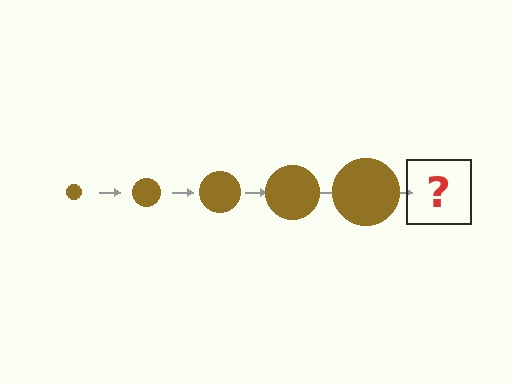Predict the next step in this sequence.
The next step is a brown circle, larger than the previous one.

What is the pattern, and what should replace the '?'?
The pattern is that the circle gets progressively larger each step. The '?' should be a brown circle, larger than the previous one.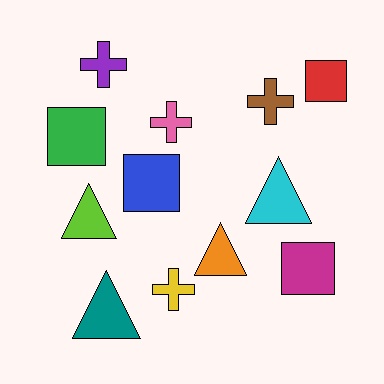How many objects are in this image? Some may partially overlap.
There are 12 objects.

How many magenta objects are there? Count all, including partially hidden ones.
There is 1 magenta object.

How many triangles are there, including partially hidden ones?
There are 4 triangles.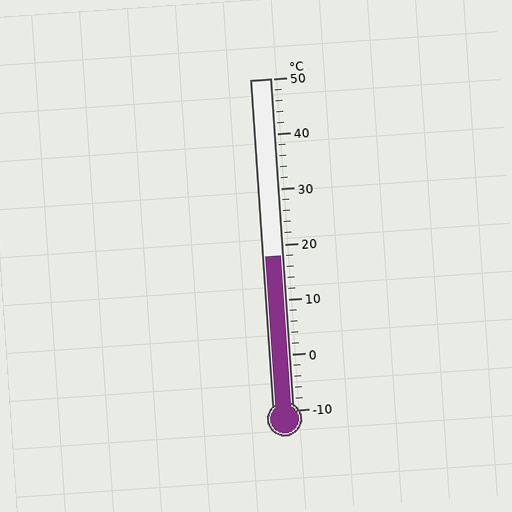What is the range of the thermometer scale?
The thermometer scale ranges from -10°C to 50°C.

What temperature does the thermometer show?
The thermometer shows approximately 18°C.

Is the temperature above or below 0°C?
The temperature is above 0°C.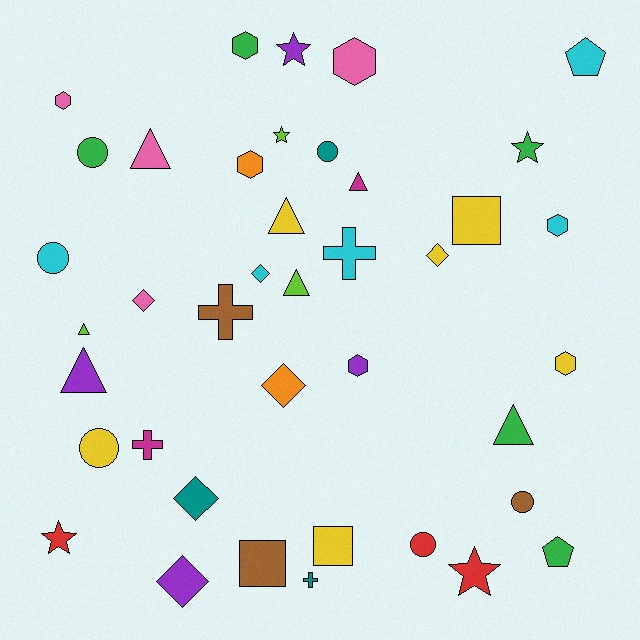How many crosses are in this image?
There are 4 crosses.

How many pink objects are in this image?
There are 4 pink objects.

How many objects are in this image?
There are 40 objects.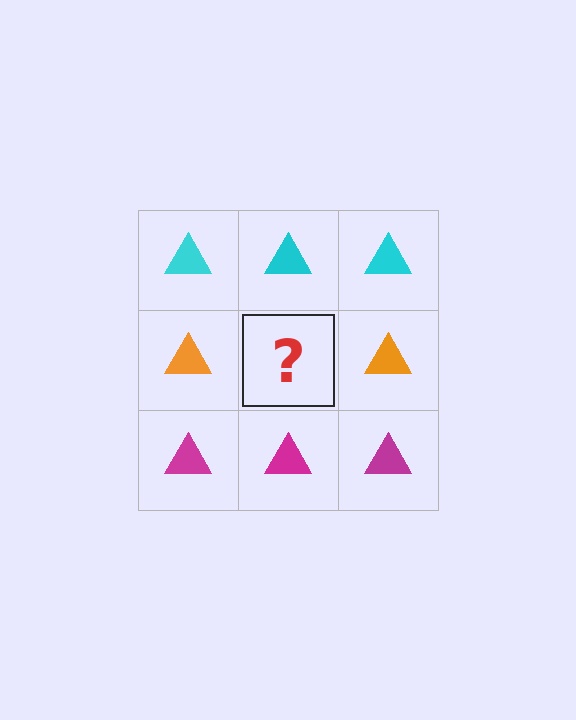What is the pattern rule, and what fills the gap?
The rule is that each row has a consistent color. The gap should be filled with an orange triangle.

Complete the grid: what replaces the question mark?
The question mark should be replaced with an orange triangle.